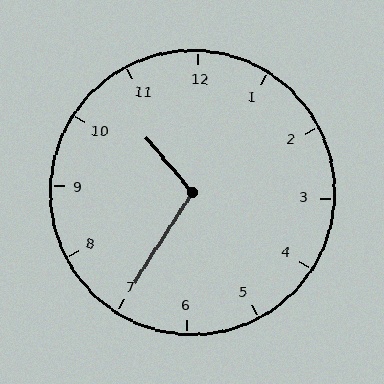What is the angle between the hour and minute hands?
Approximately 108 degrees.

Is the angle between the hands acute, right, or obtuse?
It is obtuse.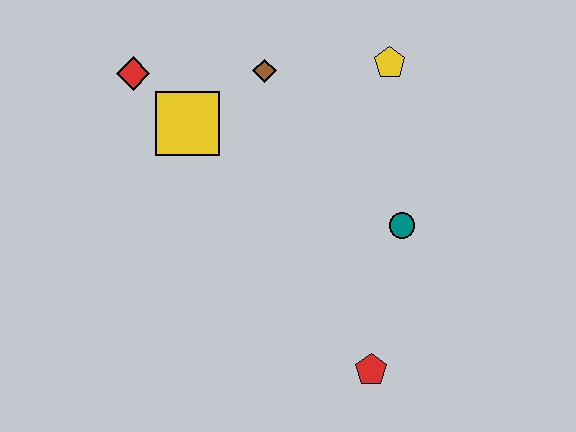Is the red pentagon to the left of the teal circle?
Yes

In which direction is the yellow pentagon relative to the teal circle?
The yellow pentagon is above the teal circle.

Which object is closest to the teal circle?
The red pentagon is closest to the teal circle.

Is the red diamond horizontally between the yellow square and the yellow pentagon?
No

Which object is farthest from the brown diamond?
The red pentagon is farthest from the brown diamond.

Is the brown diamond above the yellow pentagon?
No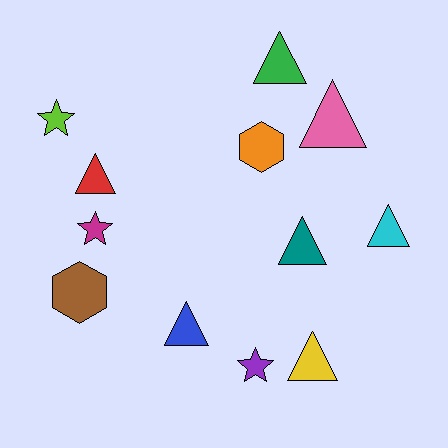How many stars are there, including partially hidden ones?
There are 3 stars.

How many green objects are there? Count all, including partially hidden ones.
There is 1 green object.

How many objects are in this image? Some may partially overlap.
There are 12 objects.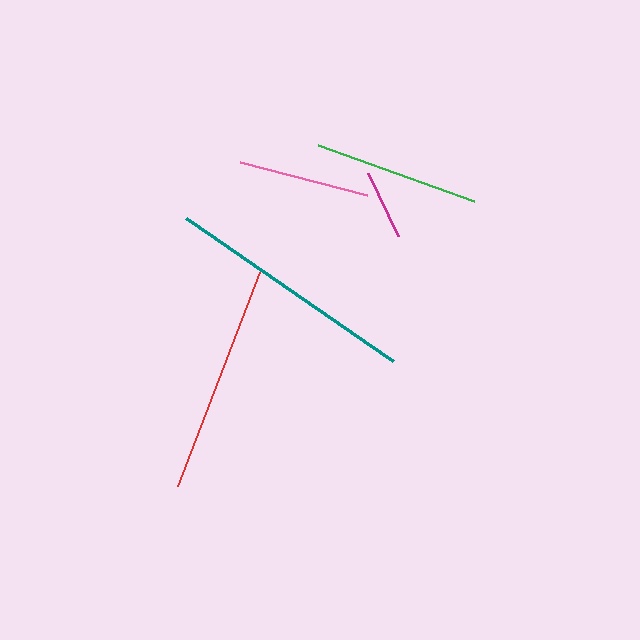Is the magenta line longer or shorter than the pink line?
The pink line is longer than the magenta line.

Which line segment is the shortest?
The magenta line is the shortest at approximately 70 pixels.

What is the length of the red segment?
The red segment is approximately 230 pixels long.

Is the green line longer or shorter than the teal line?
The teal line is longer than the green line.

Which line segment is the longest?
The teal line is the longest at approximately 252 pixels.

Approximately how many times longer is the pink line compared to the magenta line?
The pink line is approximately 1.9 times the length of the magenta line.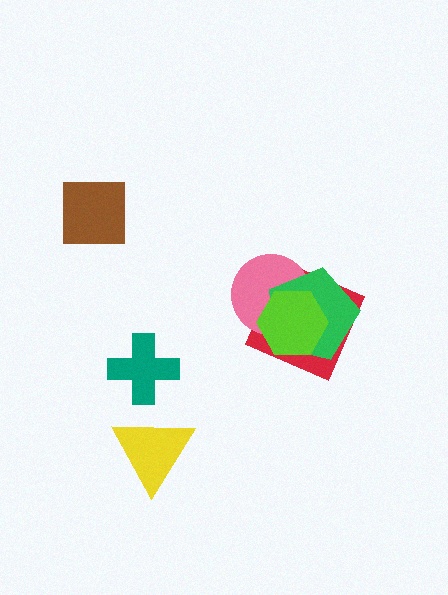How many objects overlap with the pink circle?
3 objects overlap with the pink circle.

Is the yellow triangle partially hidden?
No, no other shape covers it.